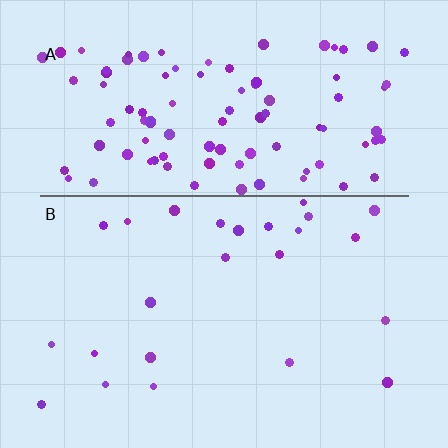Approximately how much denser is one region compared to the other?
Approximately 4.3× — region A over region B.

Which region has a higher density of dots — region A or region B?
A (the top).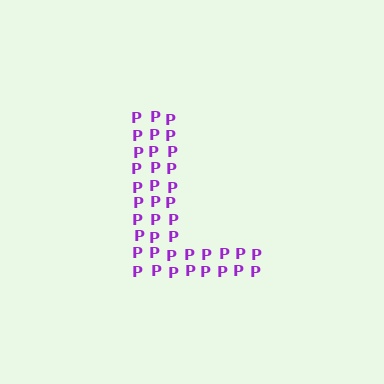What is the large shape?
The large shape is the letter L.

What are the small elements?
The small elements are letter P's.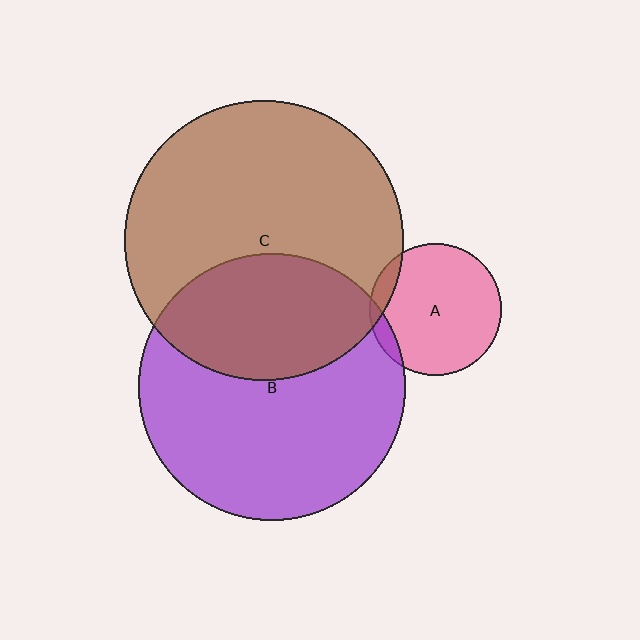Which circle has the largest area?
Circle C (brown).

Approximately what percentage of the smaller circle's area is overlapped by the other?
Approximately 10%.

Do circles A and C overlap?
Yes.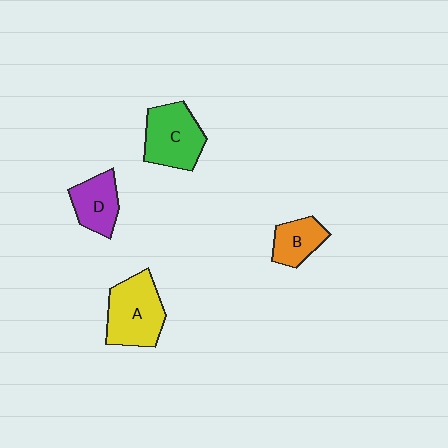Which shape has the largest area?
Shape A (yellow).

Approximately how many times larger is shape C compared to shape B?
Approximately 1.7 times.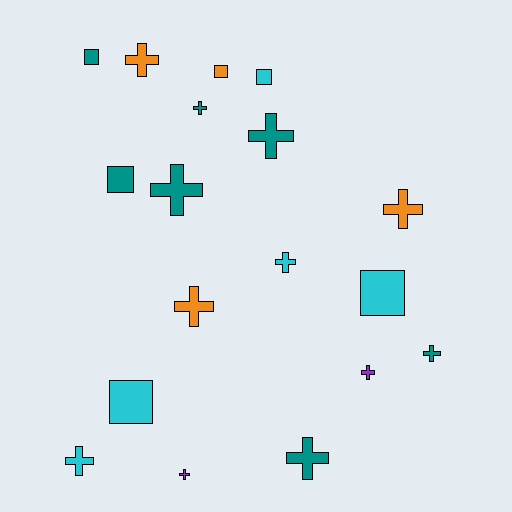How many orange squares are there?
There is 1 orange square.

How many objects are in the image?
There are 18 objects.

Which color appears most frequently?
Teal, with 7 objects.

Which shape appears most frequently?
Cross, with 12 objects.